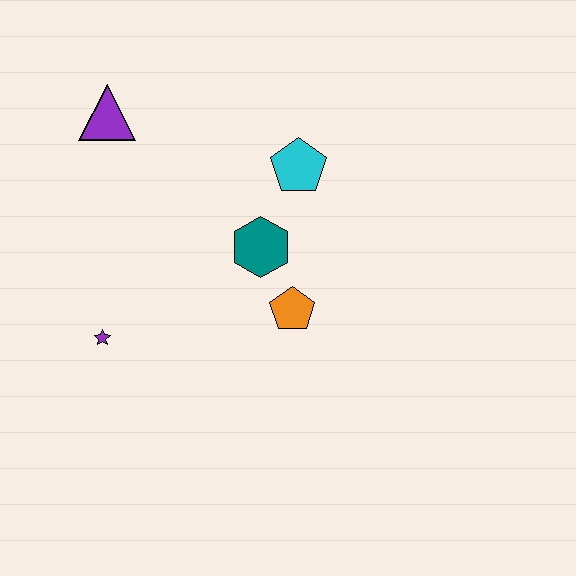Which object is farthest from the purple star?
The cyan pentagon is farthest from the purple star.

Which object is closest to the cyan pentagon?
The teal hexagon is closest to the cyan pentagon.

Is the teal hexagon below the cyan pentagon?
Yes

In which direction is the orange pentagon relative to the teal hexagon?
The orange pentagon is below the teal hexagon.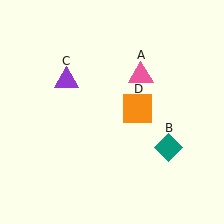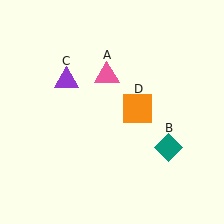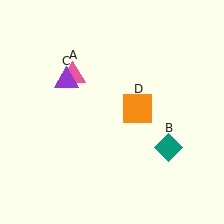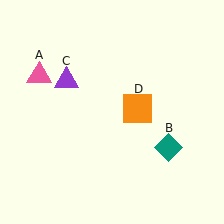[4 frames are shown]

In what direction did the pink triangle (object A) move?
The pink triangle (object A) moved left.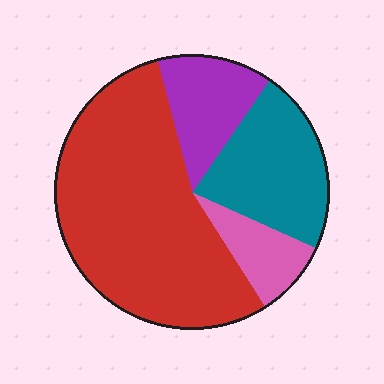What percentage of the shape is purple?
Purple takes up about one eighth (1/8) of the shape.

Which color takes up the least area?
Pink, at roughly 10%.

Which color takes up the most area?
Red, at roughly 55%.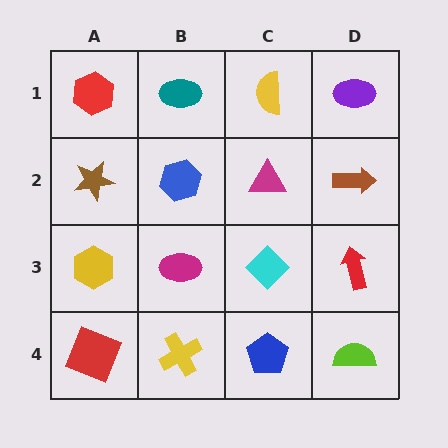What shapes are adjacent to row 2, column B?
A teal ellipse (row 1, column B), a magenta ellipse (row 3, column B), a brown star (row 2, column A), a magenta triangle (row 2, column C).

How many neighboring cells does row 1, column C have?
3.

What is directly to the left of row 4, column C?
A yellow cross.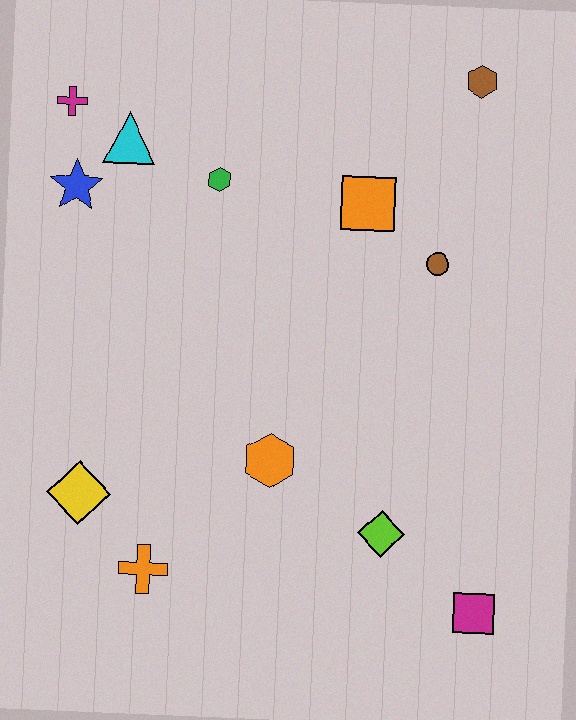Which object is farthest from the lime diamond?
The magenta cross is farthest from the lime diamond.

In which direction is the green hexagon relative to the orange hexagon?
The green hexagon is above the orange hexagon.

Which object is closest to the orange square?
The brown circle is closest to the orange square.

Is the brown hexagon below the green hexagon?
No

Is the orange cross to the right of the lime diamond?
No